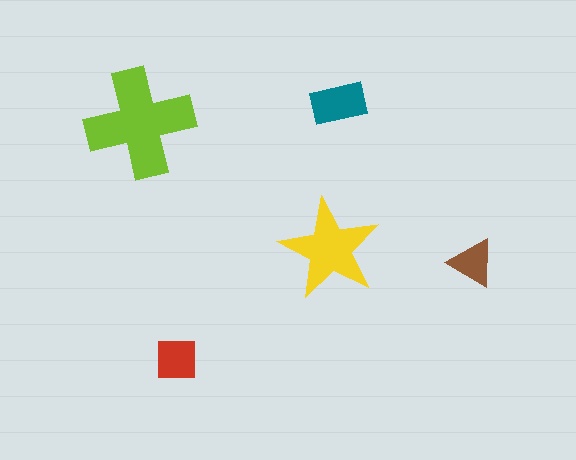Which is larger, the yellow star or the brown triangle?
The yellow star.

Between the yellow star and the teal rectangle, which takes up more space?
The yellow star.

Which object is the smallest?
The brown triangle.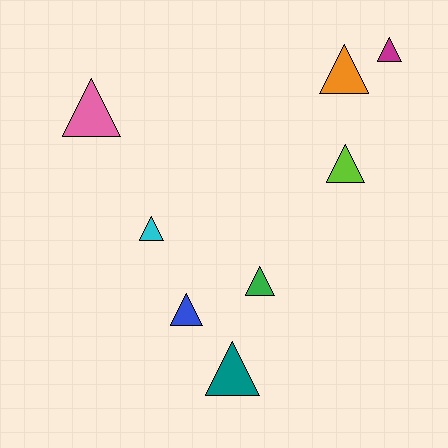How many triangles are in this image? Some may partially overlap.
There are 8 triangles.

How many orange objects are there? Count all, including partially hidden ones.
There is 1 orange object.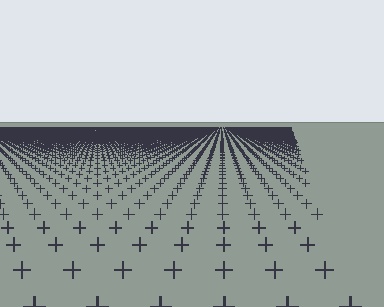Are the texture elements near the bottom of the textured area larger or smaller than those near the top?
Larger. Near the bottom, elements are closer to the viewer and appear at a bigger on-screen size.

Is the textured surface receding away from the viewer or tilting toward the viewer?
The surface is receding away from the viewer. Texture elements get smaller and denser toward the top.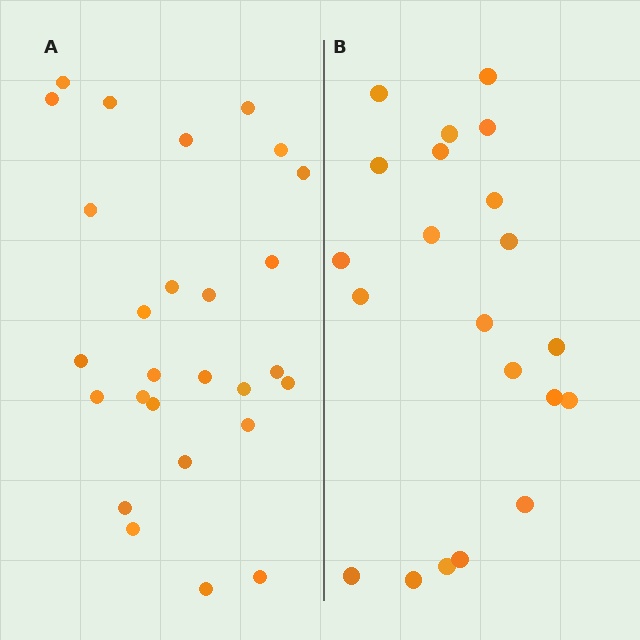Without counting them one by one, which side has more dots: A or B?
Region A (the left region) has more dots.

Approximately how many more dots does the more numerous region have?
Region A has about 6 more dots than region B.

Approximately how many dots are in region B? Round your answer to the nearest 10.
About 20 dots. (The exact count is 21, which rounds to 20.)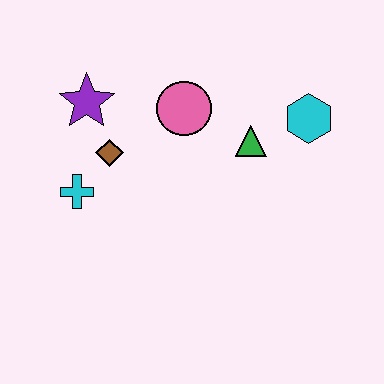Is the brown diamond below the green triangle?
Yes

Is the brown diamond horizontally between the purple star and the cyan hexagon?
Yes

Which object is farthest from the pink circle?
The cyan cross is farthest from the pink circle.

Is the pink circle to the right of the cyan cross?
Yes